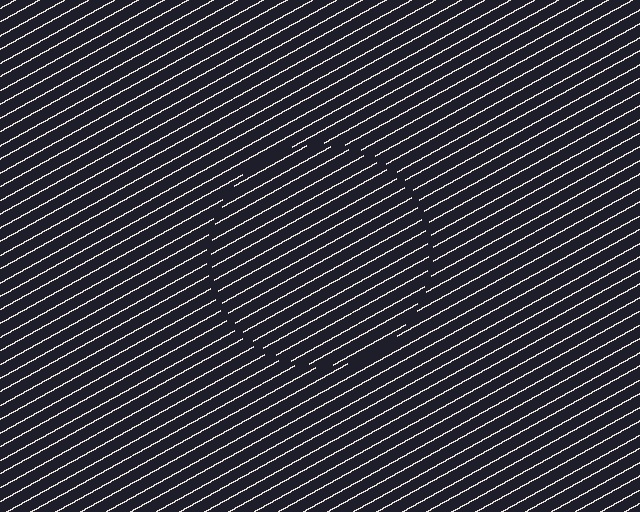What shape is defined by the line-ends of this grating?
An illusory circle. The interior of the shape contains the same grating, shifted by half a period — the contour is defined by the phase discontinuity where line-ends from the inner and outer gratings abut.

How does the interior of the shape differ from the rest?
The interior of the shape contains the same grating, shifted by half a period — the contour is defined by the phase discontinuity where line-ends from the inner and outer gratings abut.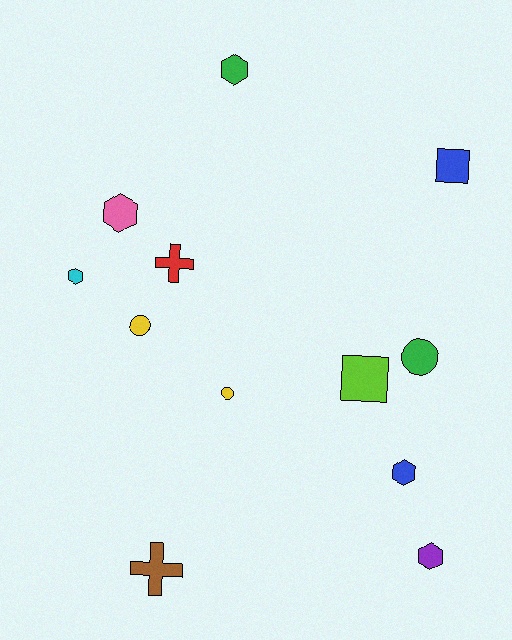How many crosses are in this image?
There are 2 crosses.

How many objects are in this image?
There are 12 objects.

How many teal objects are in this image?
There are no teal objects.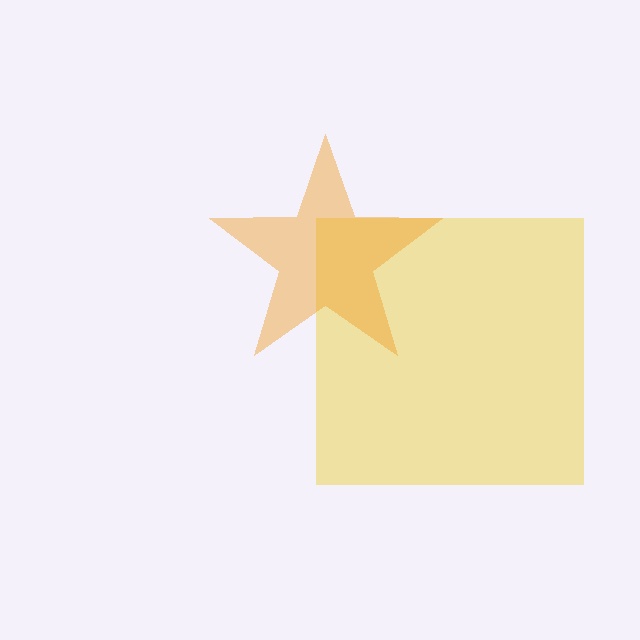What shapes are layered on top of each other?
The layered shapes are: a yellow square, an orange star.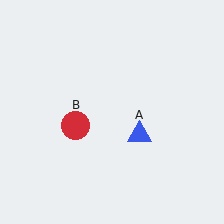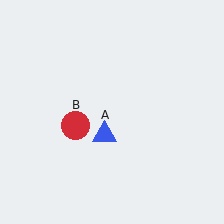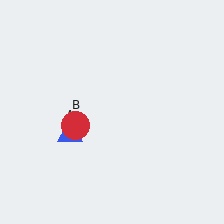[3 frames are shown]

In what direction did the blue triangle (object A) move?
The blue triangle (object A) moved left.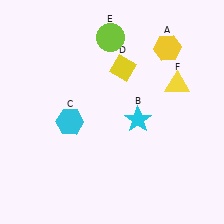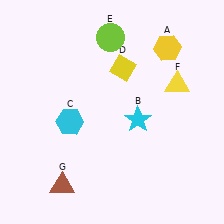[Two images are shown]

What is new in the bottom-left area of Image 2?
A brown triangle (G) was added in the bottom-left area of Image 2.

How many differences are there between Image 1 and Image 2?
There is 1 difference between the two images.